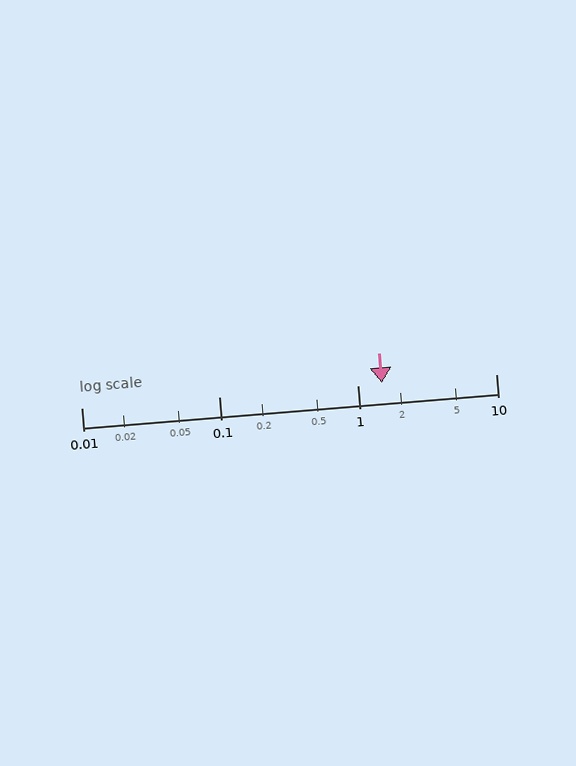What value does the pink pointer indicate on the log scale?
The pointer indicates approximately 1.5.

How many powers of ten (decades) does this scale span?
The scale spans 3 decades, from 0.01 to 10.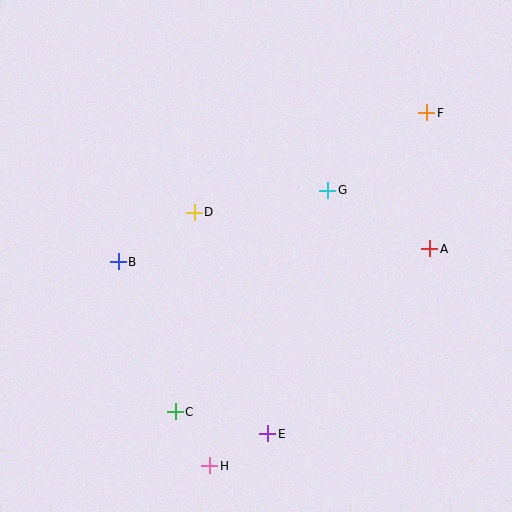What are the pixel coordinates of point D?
Point D is at (194, 212).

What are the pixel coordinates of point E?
Point E is at (268, 434).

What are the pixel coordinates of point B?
Point B is at (118, 262).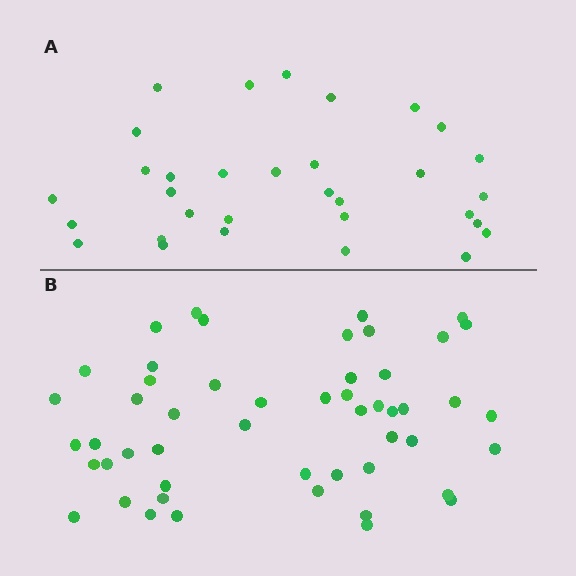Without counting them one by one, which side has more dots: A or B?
Region B (the bottom region) has more dots.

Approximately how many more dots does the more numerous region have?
Region B has approximately 20 more dots than region A.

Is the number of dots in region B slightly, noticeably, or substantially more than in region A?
Region B has substantially more. The ratio is roughly 1.6 to 1.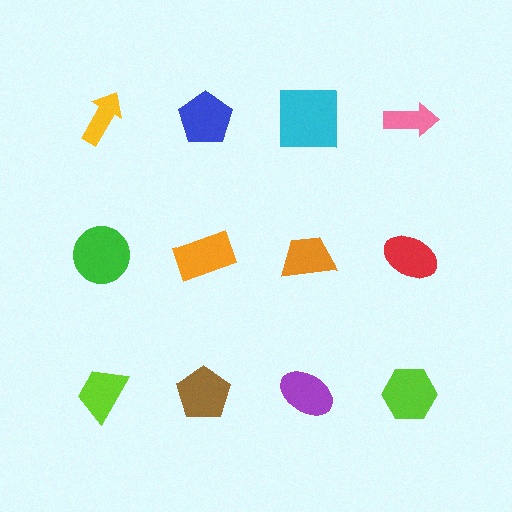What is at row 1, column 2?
A blue pentagon.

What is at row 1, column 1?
A yellow arrow.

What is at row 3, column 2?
A brown pentagon.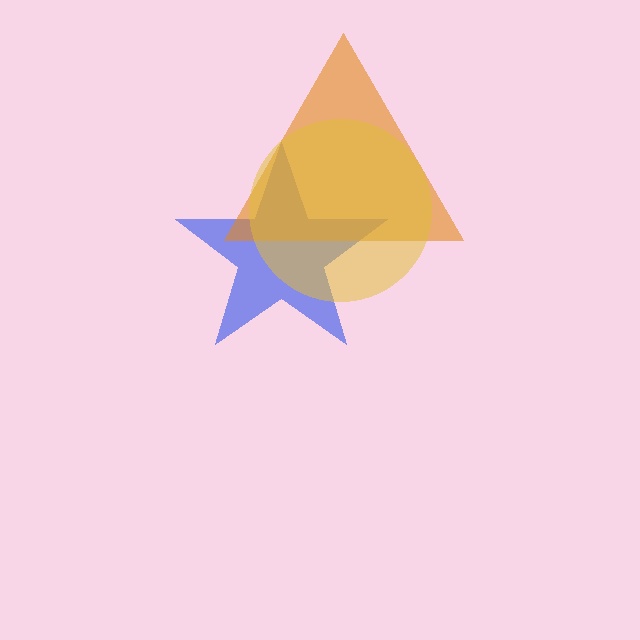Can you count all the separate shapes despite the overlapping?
Yes, there are 3 separate shapes.